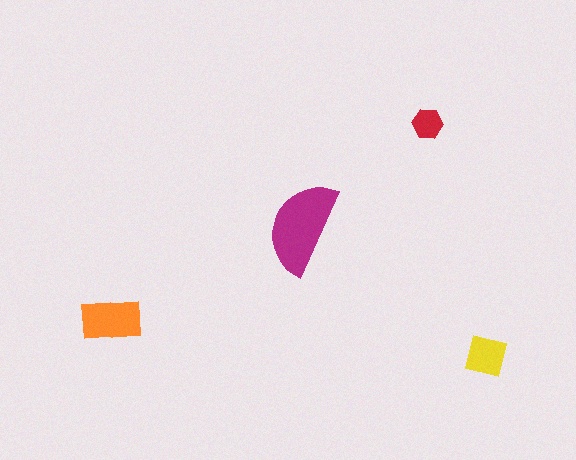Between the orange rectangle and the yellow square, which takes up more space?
The orange rectangle.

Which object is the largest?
The magenta semicircle.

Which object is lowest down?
The yellow square is bottommost.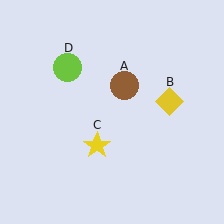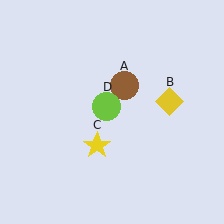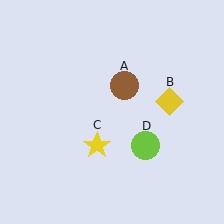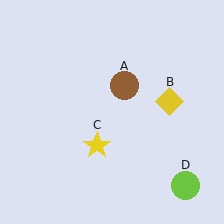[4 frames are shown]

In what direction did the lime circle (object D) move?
The lime circle (object D) moved down and to the right.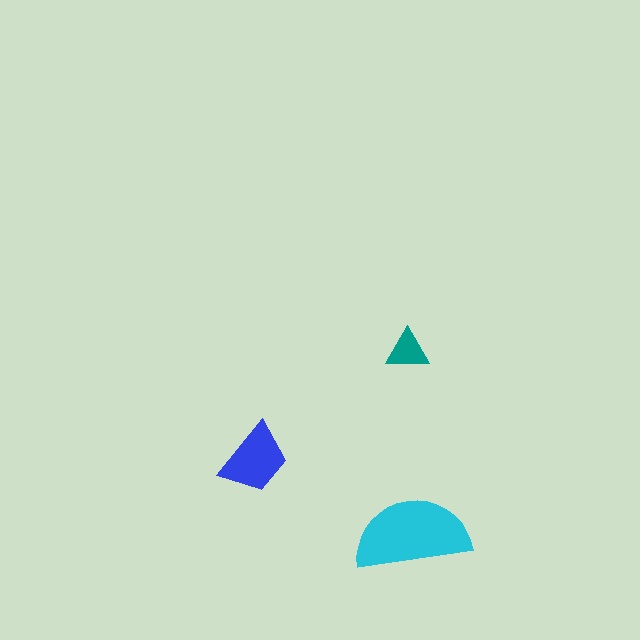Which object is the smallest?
The teal triangle.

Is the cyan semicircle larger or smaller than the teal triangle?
Larger.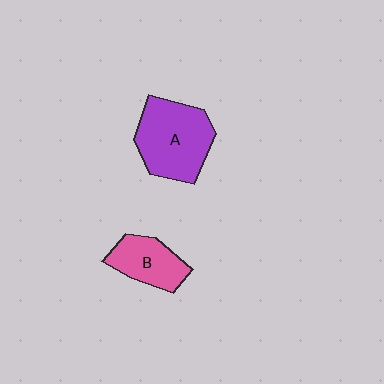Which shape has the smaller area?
Shape B (pink).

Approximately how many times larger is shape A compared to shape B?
Approximately 1.6 times.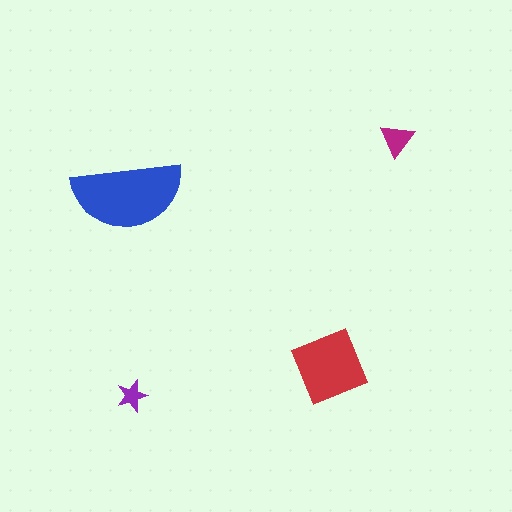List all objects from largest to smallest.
The blue semicircle, the red square, the magenta triangle, the purple star.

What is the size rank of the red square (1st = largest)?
2nd.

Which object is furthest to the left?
The blue semicircle is leftmost.